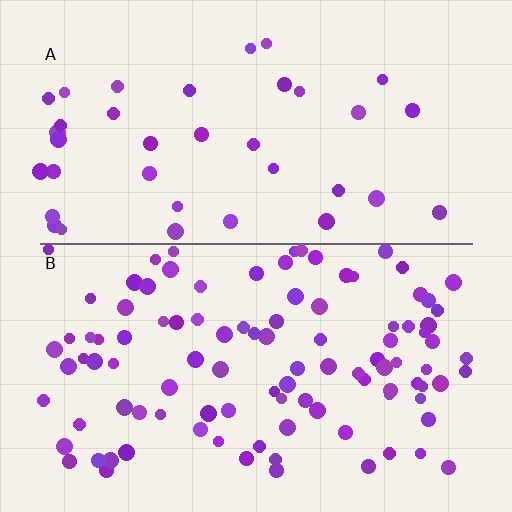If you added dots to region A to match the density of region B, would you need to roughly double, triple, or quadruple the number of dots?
Approximately triple.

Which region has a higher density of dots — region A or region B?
B (the bottom).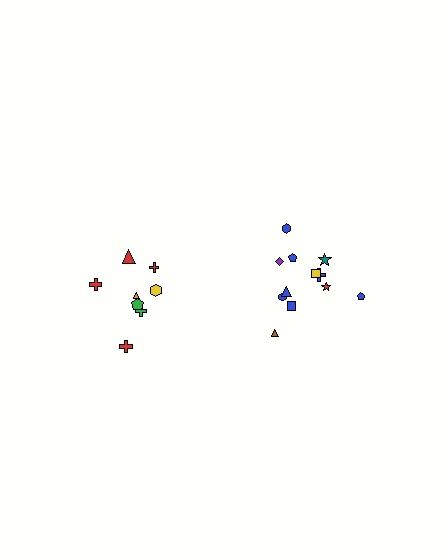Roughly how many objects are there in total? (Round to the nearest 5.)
Roughly 20 objects in total.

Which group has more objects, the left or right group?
The right group.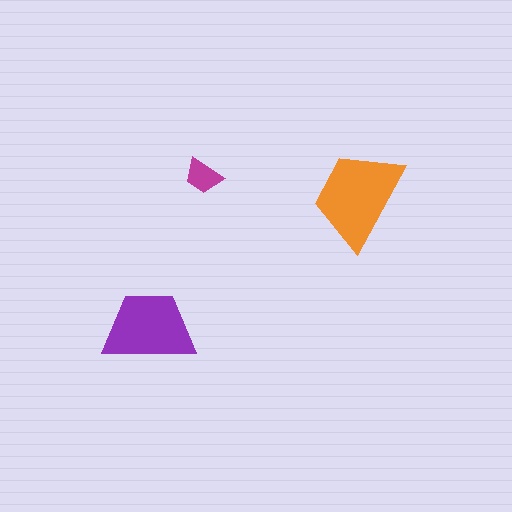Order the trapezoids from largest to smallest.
the orange one, the purple one, the magenta one.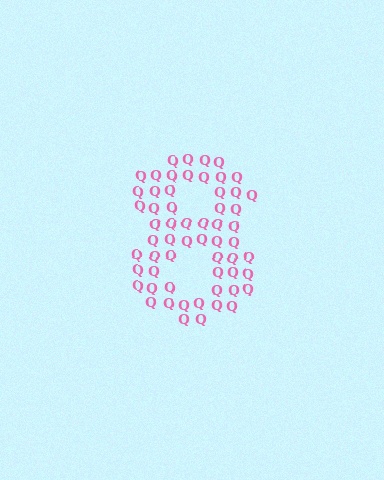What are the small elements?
The small elements are letter Q's.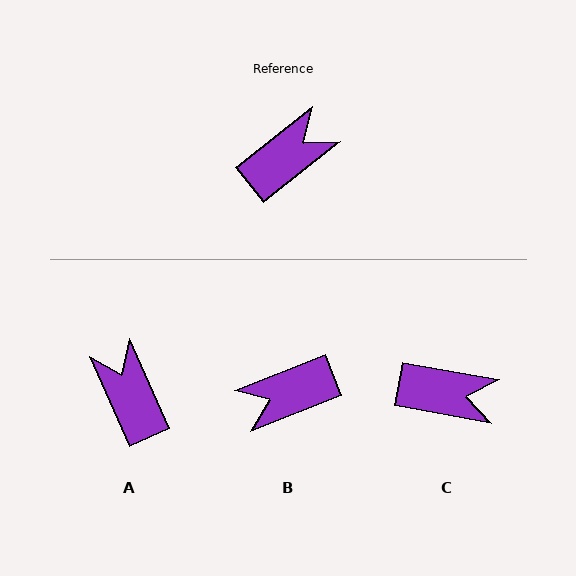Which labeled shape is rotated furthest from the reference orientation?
B, about 163 degrees away.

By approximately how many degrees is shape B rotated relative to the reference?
Approximately 163 degrees counter-clockwise.